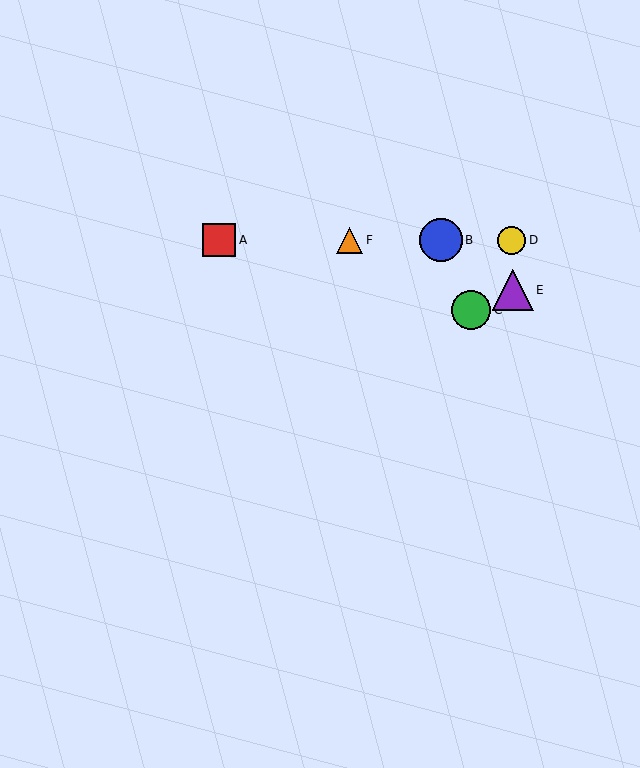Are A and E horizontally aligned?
No, A is at y≈240 and E is at y≈290.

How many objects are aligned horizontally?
4 objects (A, B, D, F) are aligned horizontally.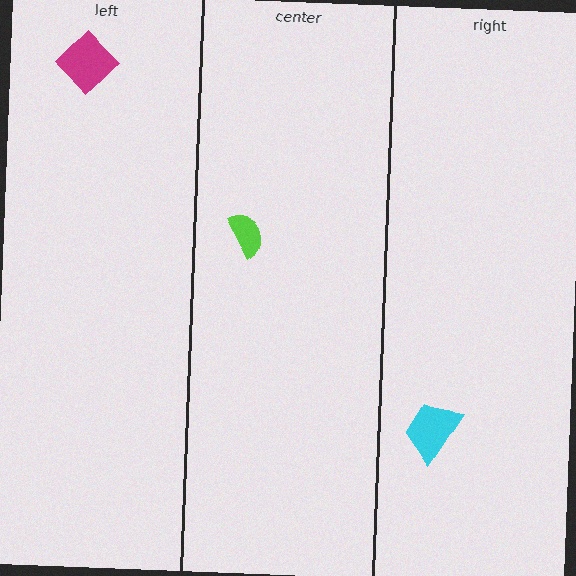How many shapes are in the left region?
1.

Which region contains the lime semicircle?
The center region.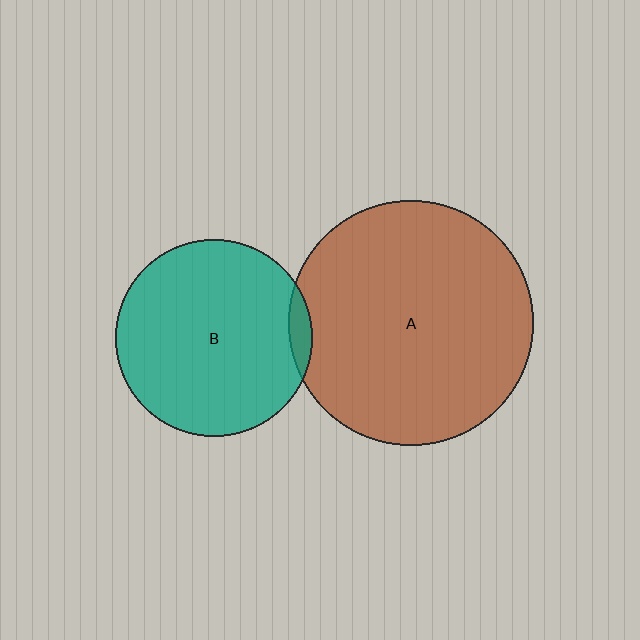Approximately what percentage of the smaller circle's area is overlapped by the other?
Approximately 5%.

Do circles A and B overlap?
Yes.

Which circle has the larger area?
Circle A (brown).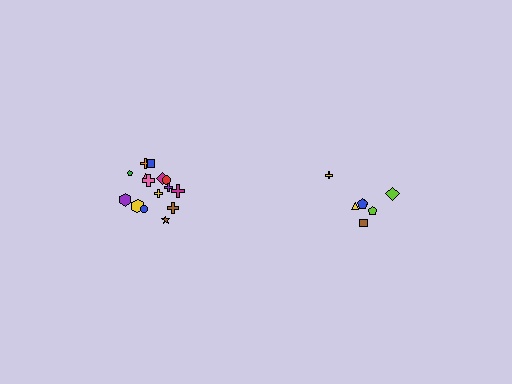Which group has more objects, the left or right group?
The left group.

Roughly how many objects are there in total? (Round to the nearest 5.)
Roughly 20 objects in total.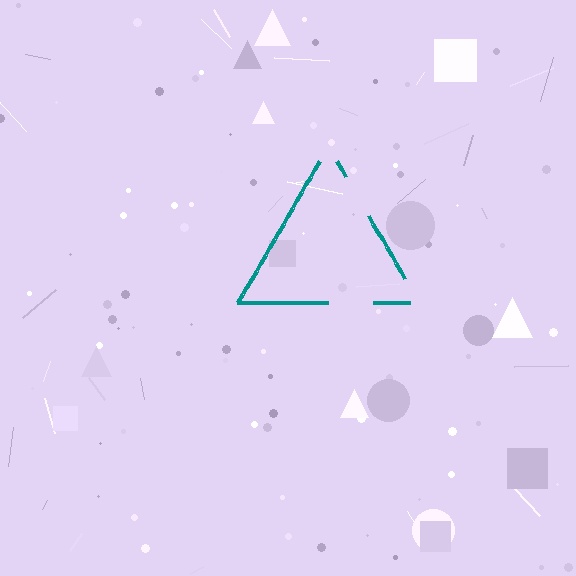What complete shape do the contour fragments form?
The contour fragments form a triangle.